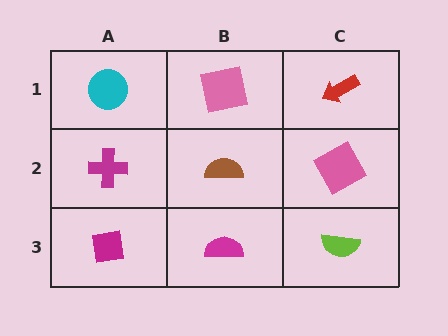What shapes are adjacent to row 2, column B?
A pink square (row 1, column B), a magenta semicircle (row 3, column B), a magenta cross (row 2, column A), a pink square (row 2, column C).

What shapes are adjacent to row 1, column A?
A magenta cross (row 2, column A), a pink square (row 1, column B).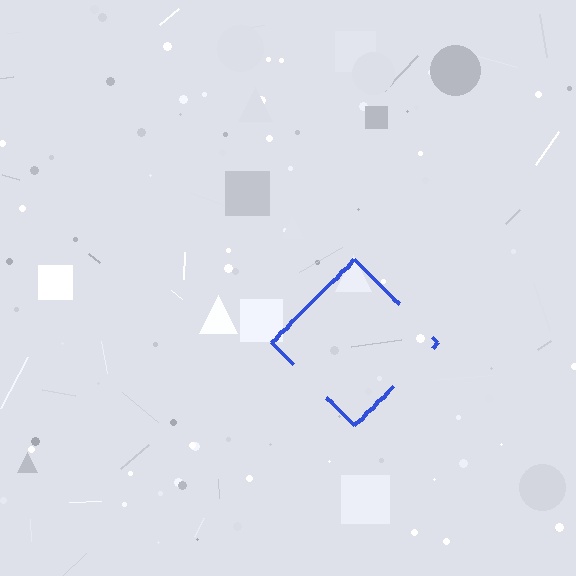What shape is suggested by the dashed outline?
The dashed outline suggests a diamond.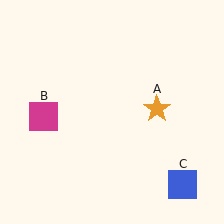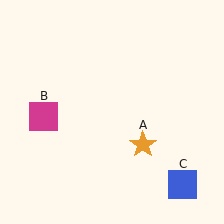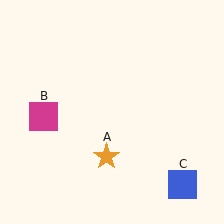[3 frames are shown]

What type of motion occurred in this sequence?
The orange star (object A) rotated clockwise around the center of the scene.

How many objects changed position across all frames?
1 object changed position: orange star (object A).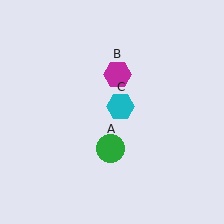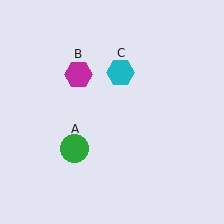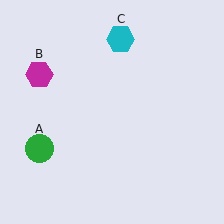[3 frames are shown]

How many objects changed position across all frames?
3 objects changed position: green circle (object A), magenta hexagon (object B), cyan hexagon (object C).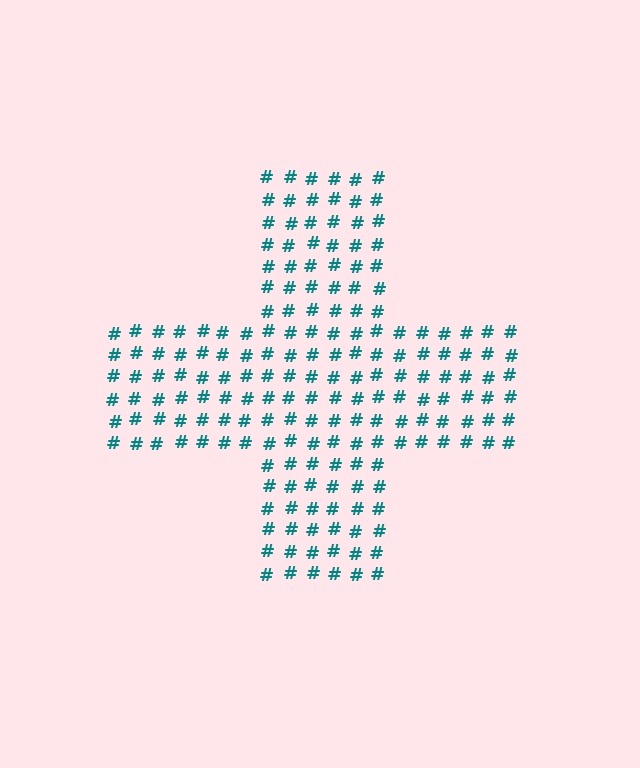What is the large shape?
The large shape is a cross.